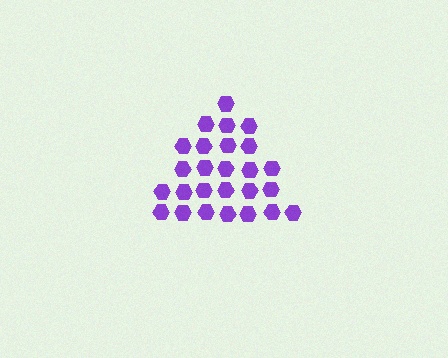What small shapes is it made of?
It is made of small hexagons.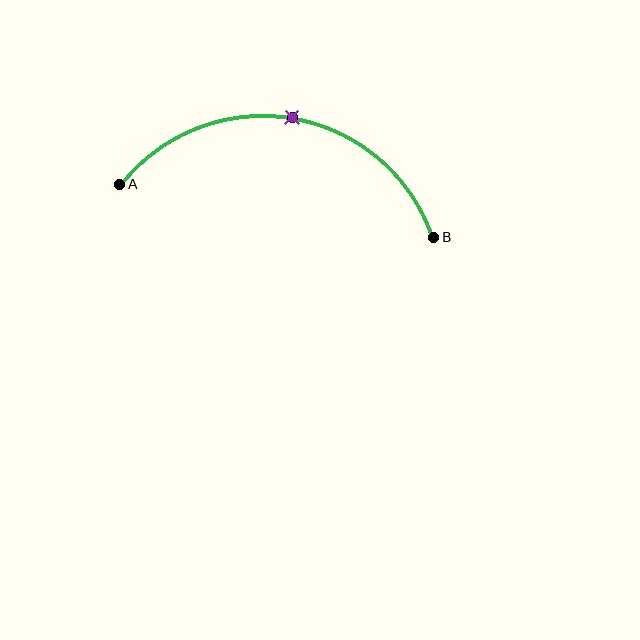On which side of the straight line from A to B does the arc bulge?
The arc bulges above the straight line connecting A and B.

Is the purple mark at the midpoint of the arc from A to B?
Yes. The purple mark lies on the arc at equal arc-length from both A and B — it is the arc midpoint.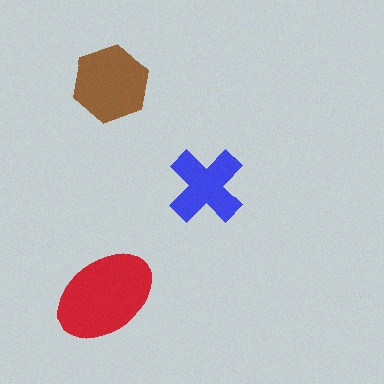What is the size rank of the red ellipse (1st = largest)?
1st.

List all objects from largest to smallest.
The red ellipse, the brown hexagon, the blue cross.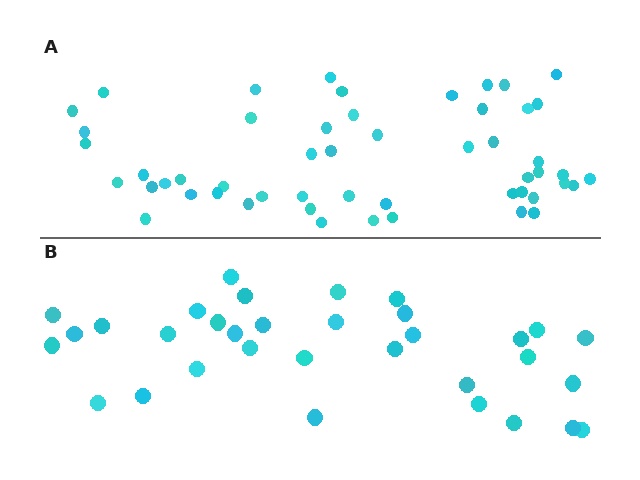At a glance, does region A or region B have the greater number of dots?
Region A (the top region) has more dots.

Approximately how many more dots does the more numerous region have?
Region A has approximately 20 more dots than region B.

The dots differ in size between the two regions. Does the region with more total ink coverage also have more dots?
No. Region B has more total ink coverage because its dots are larger, but region A actually contains more individual dots. Total area can be misleading — the number of items is what matters here.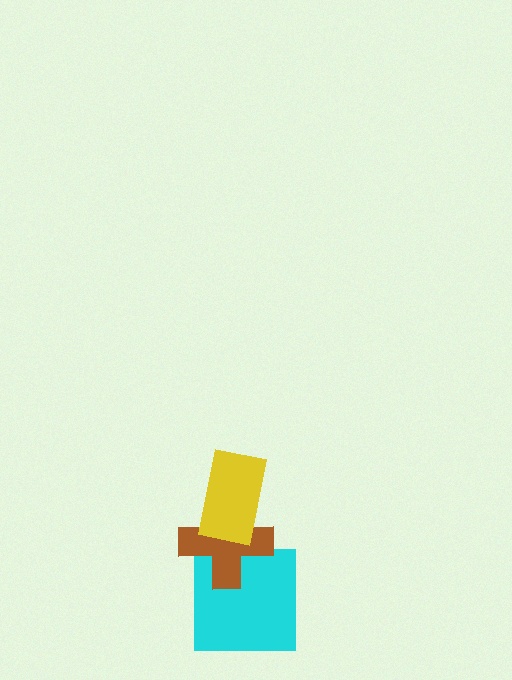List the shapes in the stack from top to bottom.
From top to bottom: the yellow rectangle, the brown cross, the cyan square.